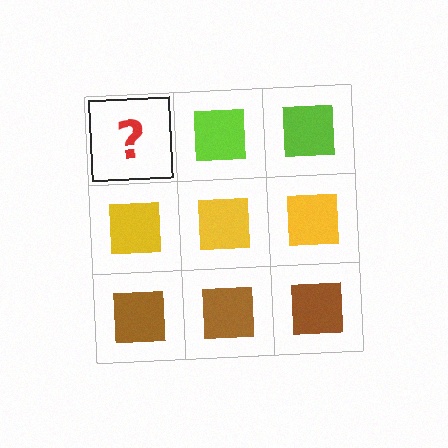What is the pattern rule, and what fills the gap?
The rule is that each row has a consistent color. The gap should be filled with a lime square.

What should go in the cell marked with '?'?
The missing cell should contain a lime square.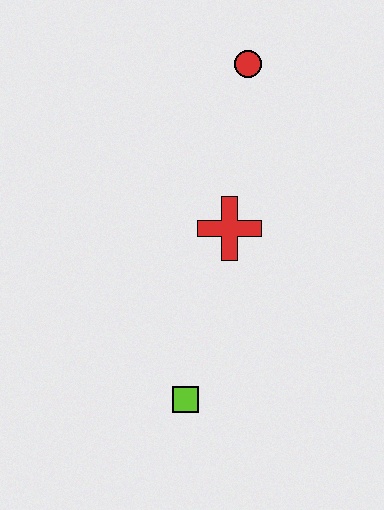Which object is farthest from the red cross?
The lime square is farthest from the red cross.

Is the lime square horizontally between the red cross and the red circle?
No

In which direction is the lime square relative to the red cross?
The lime square is below the red cross.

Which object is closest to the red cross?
The red circle is closest to the red cross.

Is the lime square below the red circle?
Yes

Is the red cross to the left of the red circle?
Yes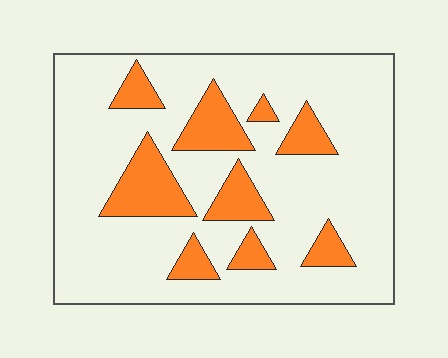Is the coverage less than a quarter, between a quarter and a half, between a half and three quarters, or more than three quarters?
Less than a quarter.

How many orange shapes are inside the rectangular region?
9.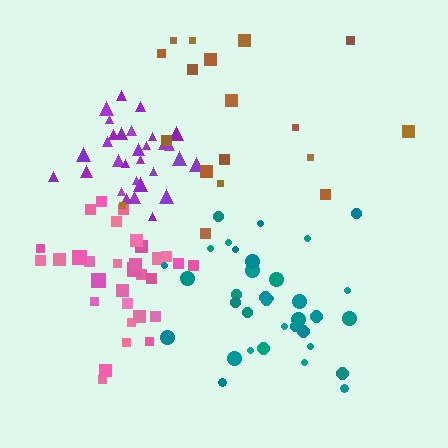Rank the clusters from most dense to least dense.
purple, pink, teal, brown.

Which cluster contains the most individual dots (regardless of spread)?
Teal (35).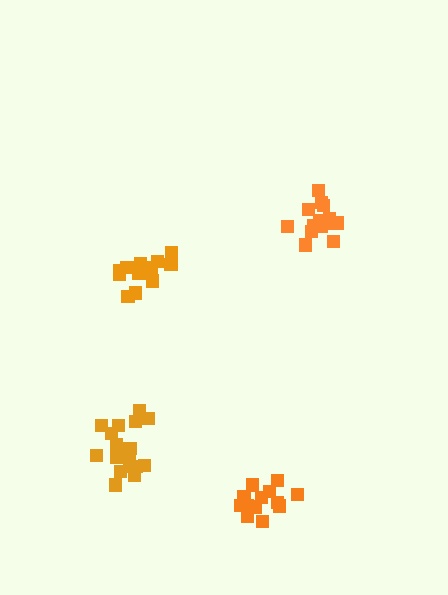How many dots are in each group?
Group 1: 16 dots, Group 2: 19 dots, Group 3: 14 dots, Group 4: 13 dots (62 total).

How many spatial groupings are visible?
There are 4 spatial groupings.